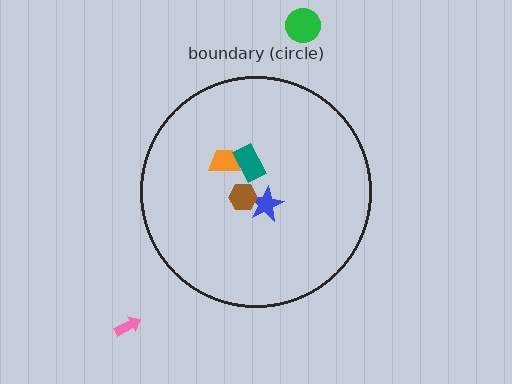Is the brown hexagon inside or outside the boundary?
Inside.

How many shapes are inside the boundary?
4 inside, 2 outside.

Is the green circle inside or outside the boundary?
Outside.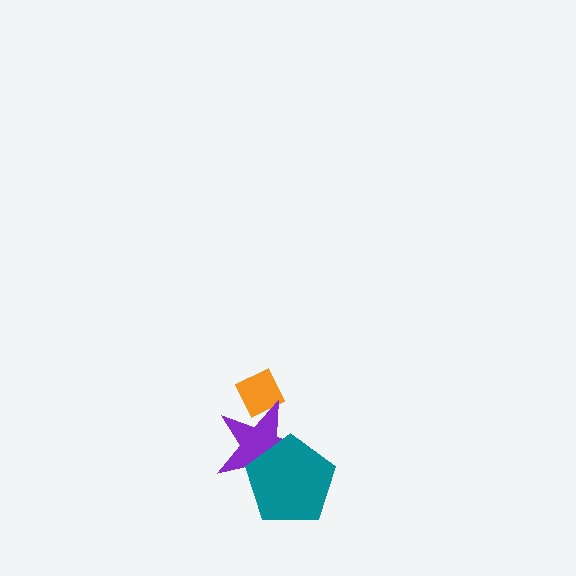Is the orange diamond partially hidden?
Yes, it is partially covered by another shape.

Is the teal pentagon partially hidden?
No, no other shape covers it.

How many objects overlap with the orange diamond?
1 object overlaps with the orange diamond.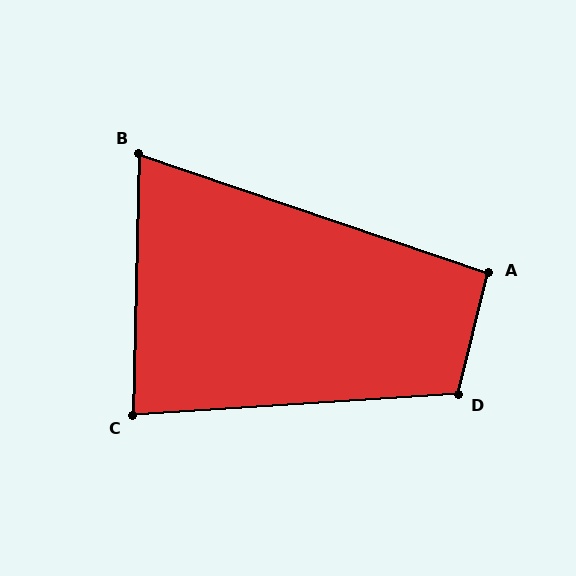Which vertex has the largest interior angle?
D, at approximately 108 degrees.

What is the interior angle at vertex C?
Approximately 85 degrees (acute).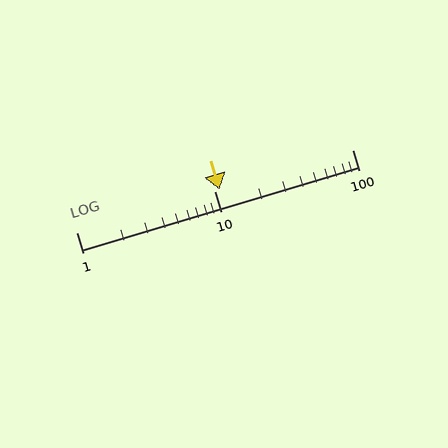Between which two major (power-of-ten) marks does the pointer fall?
The pointer is between 10 and 100.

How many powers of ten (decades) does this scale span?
The scale spans 2 decades, from 1 to 100.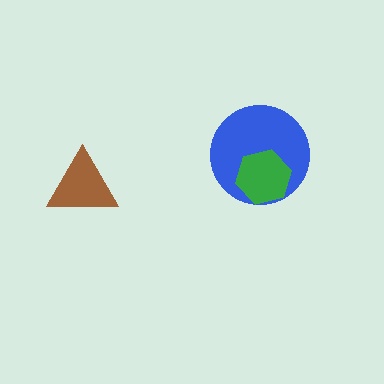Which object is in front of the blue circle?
The green hexagon is in front of the blue circle.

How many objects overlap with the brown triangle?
0 objects overlap with the brown triangle.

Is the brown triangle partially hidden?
No, no other shape covers it.